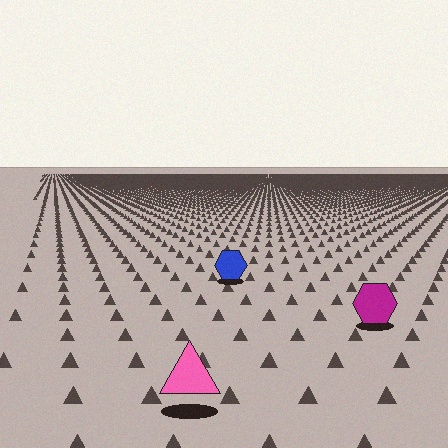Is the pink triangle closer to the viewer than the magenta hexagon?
Yes. The pink triangle is closer — you can tell from the texture gradient: the ground texture is coarser near it.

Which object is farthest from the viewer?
The blue hexagon is farthest from the viewer. It appears smaller and the ground texture around it is denser.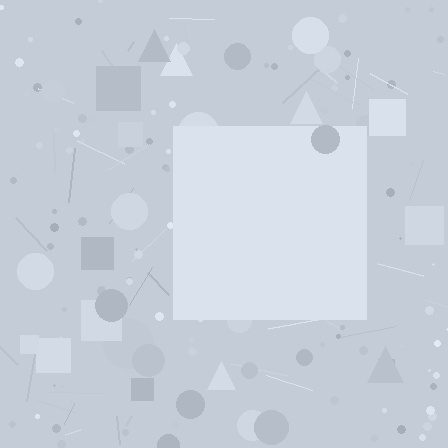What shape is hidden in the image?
A square is hidden in the image.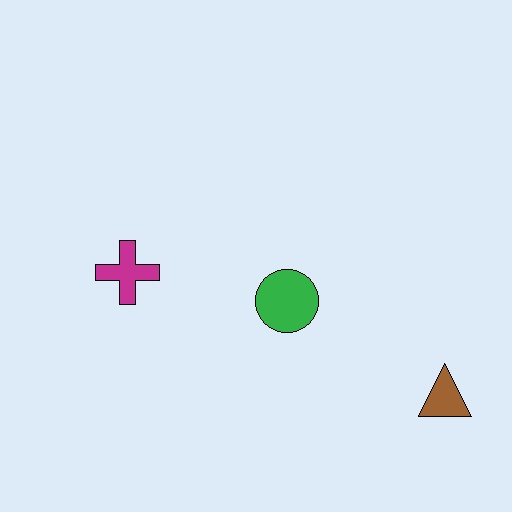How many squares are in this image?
There are no squares.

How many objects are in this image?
There are 3 objects.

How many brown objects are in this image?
There is 1 brown object.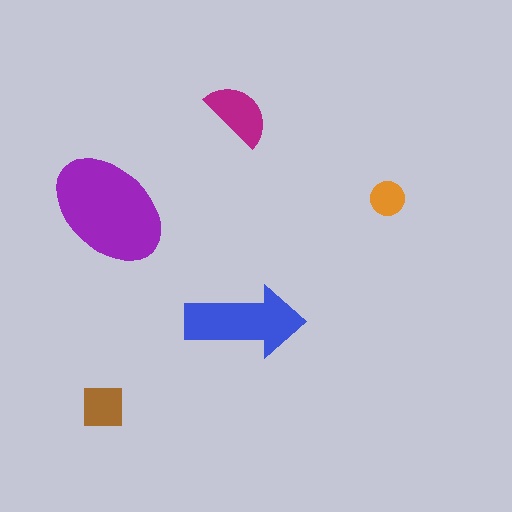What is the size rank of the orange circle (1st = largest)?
5th.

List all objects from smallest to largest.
The orange circle, the brown square, the magenta semicircle, the blue arrow, the purple ellipse.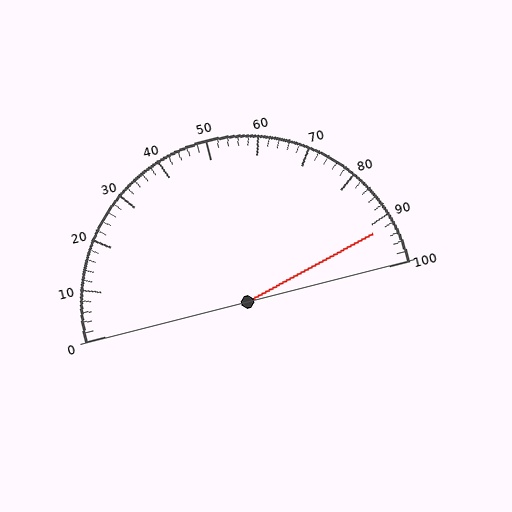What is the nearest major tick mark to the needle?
The nearest major tick mark is 90.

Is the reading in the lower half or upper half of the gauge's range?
The reading is in the upper half of the range (0 to 100).